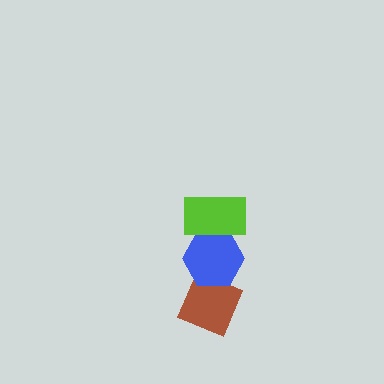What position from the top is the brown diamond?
The brown diamond is 3rd from the top.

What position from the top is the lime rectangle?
The lime rectangle is 1st from the top.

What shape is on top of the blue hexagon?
The lime rectangle is on top of the blue hexagon.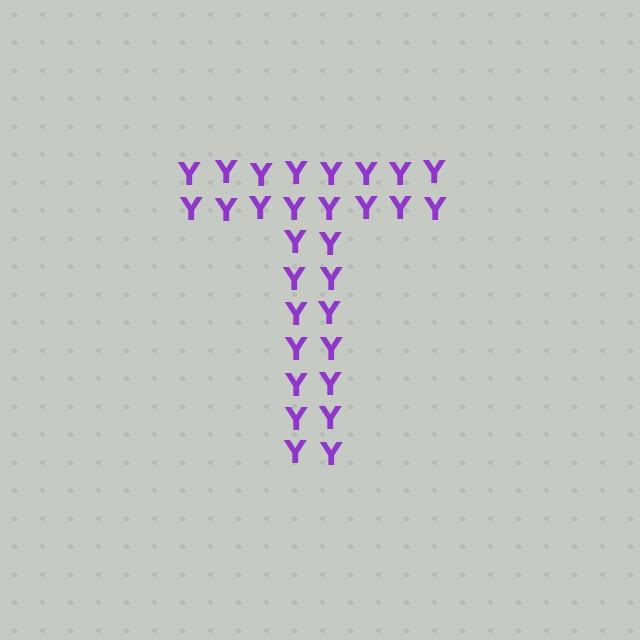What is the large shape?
The large shape is the letter T.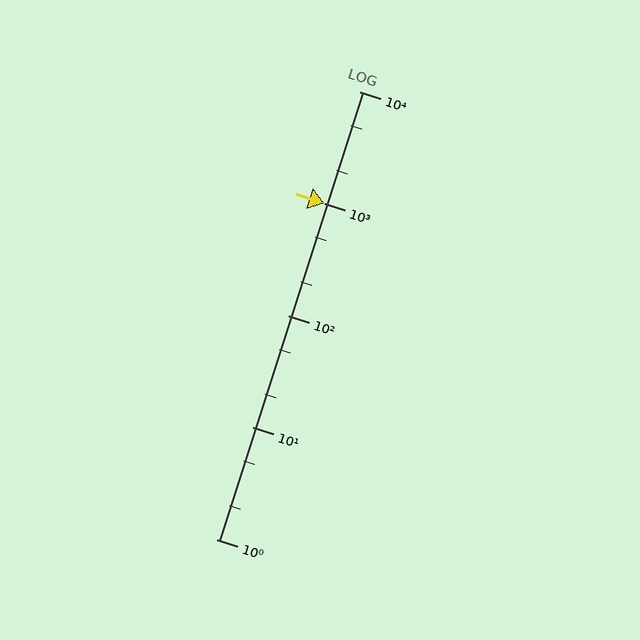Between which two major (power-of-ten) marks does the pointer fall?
The pointer is between 1000 and 10000.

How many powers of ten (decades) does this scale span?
The scale spans 4 decades, from 1 to 10000.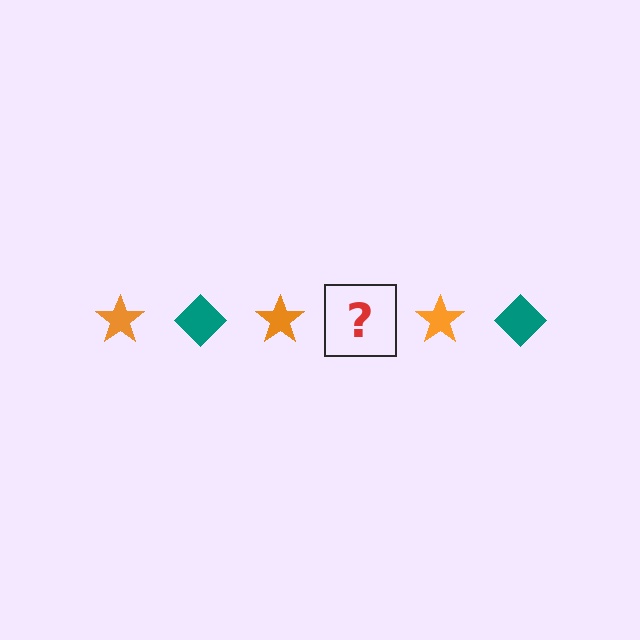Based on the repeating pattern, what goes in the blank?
The blank should be a teal diamond.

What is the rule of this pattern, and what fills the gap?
The rule is that the pattern alternates between orange star and teal diamond. The gap should be filled with a teal diamond.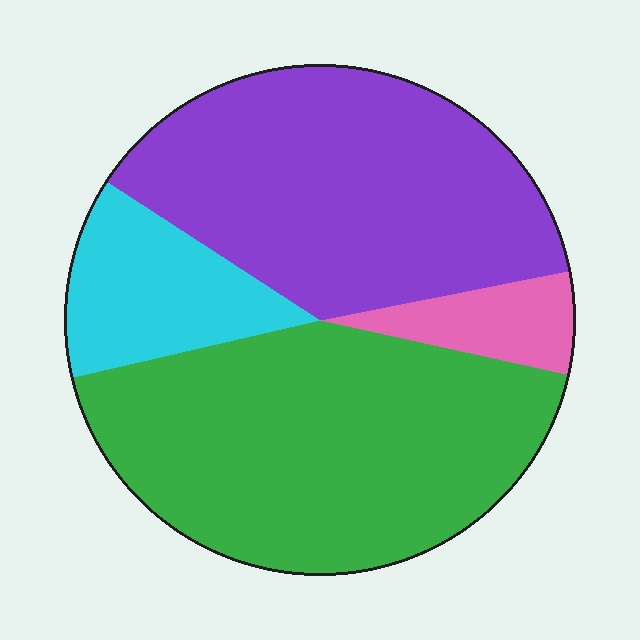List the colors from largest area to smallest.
From largest to smallest: green, purple, cyan, pink.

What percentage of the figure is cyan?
Cyan covers 13% of the figure.